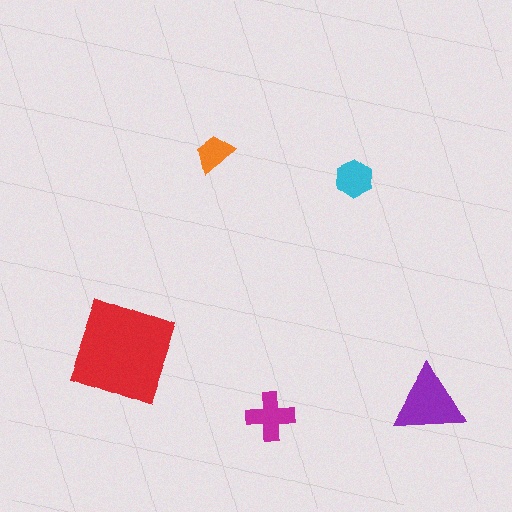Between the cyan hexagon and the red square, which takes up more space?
The red square.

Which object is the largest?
The red square.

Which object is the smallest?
The orange trapezoid.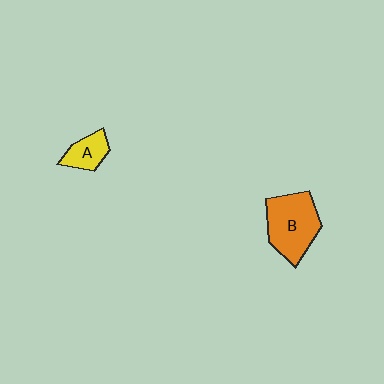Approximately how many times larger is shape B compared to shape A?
Approximately 2.3 times.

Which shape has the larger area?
Shape B (orange).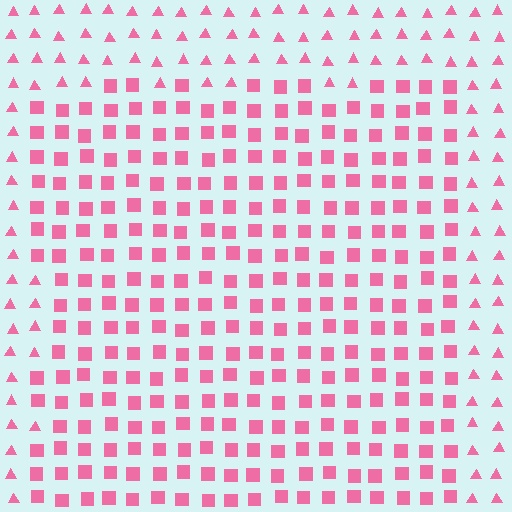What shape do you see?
I see a rectangle.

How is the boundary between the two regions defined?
The boundary is defined by a change in element shape: squares inside vs. triangles outside. All elements share the same color and spacing.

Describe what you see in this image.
The image is filled with small pink elements arranged in a uniform grid. A rectangle-shaped region contains squares, while the surrounding area contains triangles. The boundary is defined purely by the change in element shape.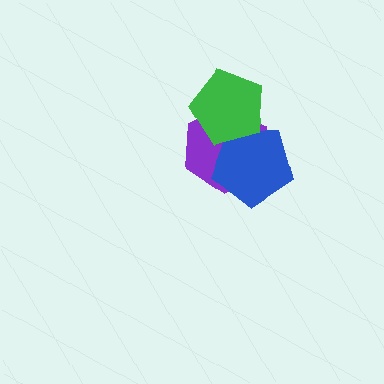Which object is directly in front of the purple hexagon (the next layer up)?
The blue pentagon is directly in front of the purple hexagon.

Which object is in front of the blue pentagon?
The green pentagon is in front of the blue pentagon.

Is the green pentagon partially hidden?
No, no other shape covers it.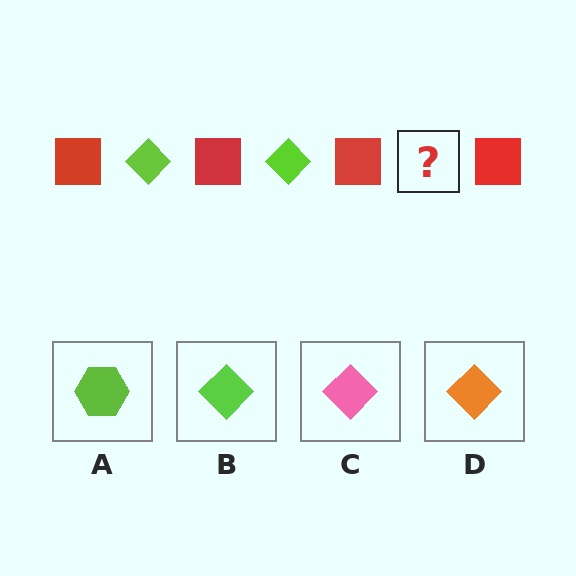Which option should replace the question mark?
Option B.